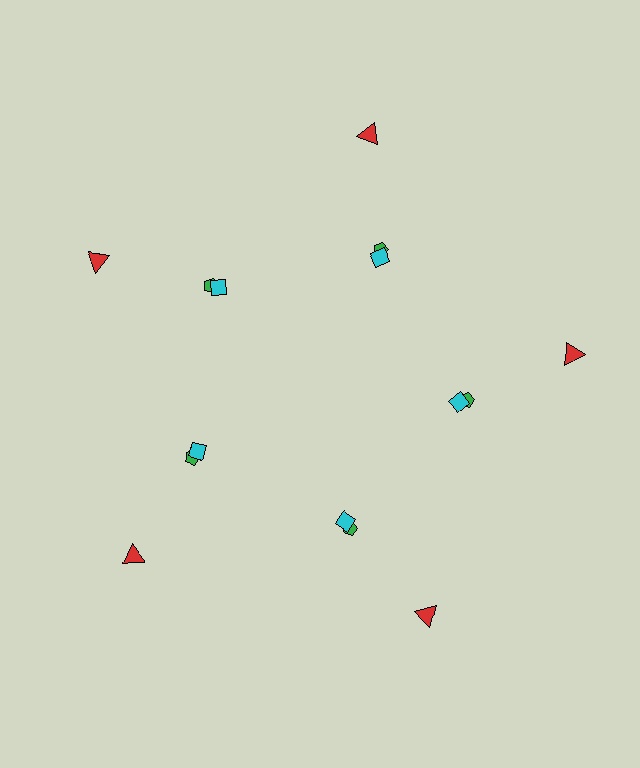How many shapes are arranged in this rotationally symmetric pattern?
There are 15 shapes, arranged in 5 groups of 3.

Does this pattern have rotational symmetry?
Yes, this pattern has 5-fold rotational symmetry. It looks the same after rotating 72 degrees around the center.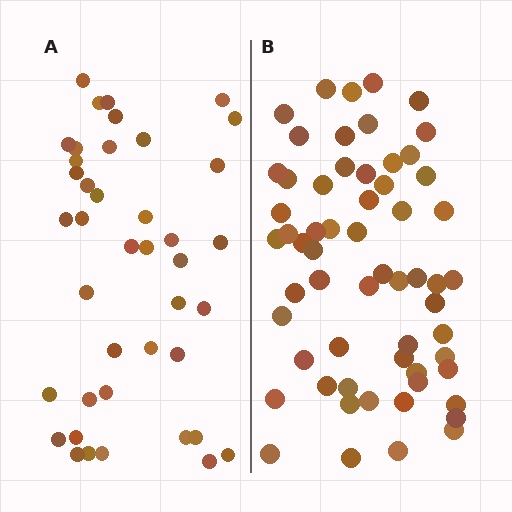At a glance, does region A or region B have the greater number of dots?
Region B (the right region) has more dots.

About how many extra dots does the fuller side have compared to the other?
Region B has approximately 20 more dots than region A.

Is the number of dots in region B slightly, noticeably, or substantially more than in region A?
Region B has substantially more. The ratio is roughly 1.5 to 1.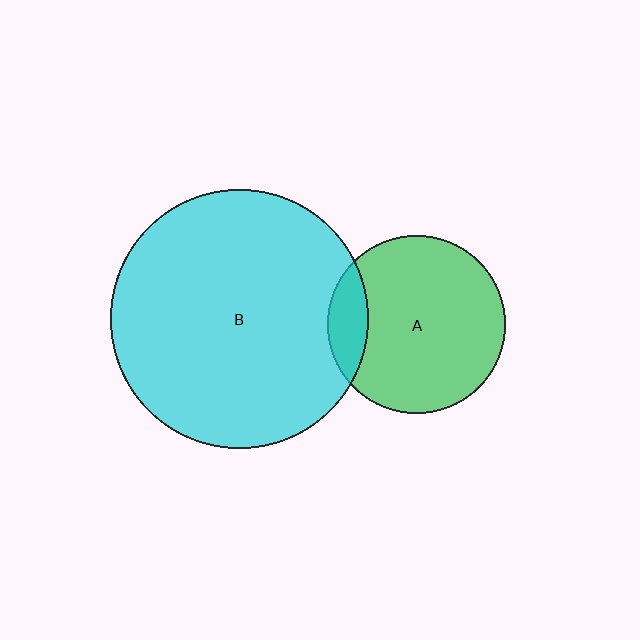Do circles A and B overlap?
Yes.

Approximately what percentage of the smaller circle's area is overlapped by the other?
Approximately 15%.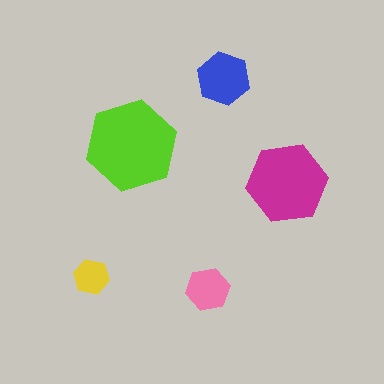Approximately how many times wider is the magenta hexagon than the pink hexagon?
About 2 times wider.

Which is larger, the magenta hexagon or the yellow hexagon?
The magenta one.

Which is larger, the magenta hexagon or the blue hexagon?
The magenta one.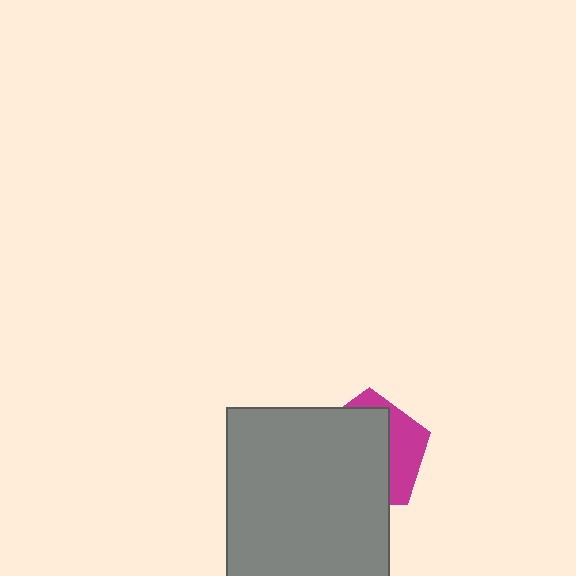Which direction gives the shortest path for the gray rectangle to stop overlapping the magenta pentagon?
Moving toward the lower-left gives the shortest separation.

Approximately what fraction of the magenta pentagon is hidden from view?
Roughly 67% of the magenta pentagon is hidden behind the gray rectangle.